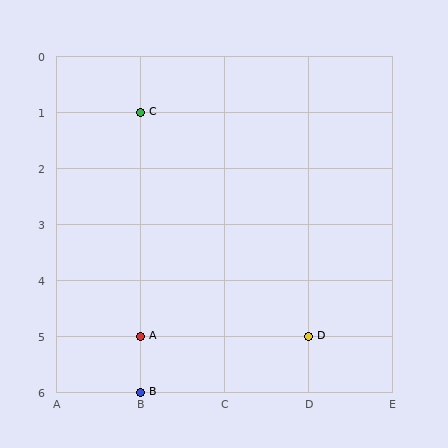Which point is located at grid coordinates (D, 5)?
Point D is at (D, 5).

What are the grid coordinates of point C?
Point C is at grid coordinates (B, 1).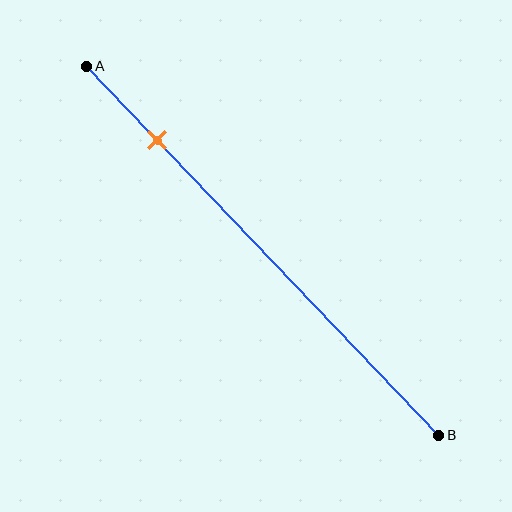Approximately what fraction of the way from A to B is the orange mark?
The orange mark is approximately 20% of the way from A to B.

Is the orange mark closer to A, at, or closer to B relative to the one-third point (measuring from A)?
The orange mark is closer to point A than the one-third point of segment AB.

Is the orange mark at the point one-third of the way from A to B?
No, the mark is at about 20% from A, not at the 33% one-third point.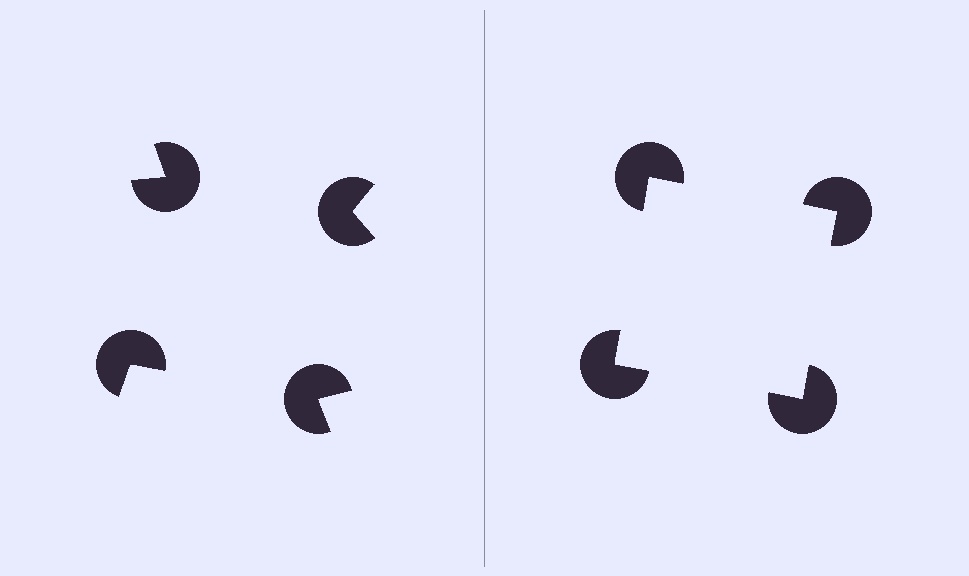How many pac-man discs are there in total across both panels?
8 — 4 on each side.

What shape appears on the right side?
An illusory square.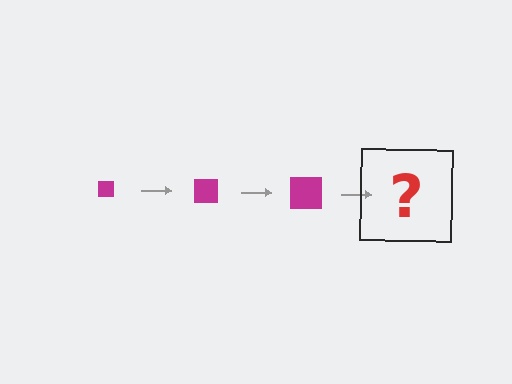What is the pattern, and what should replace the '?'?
The pattern is that the square gets progressively larger each step. The '?' should be a magenta square, larger than the previous one.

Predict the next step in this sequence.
The next step is a magenta square, larger than the previous one.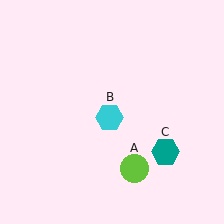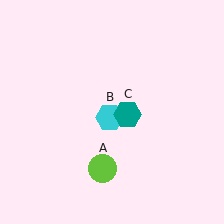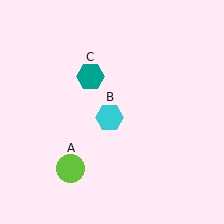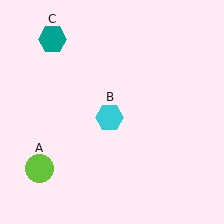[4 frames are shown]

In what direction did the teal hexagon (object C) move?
The teal hexagon (object C) moved up and to the left.